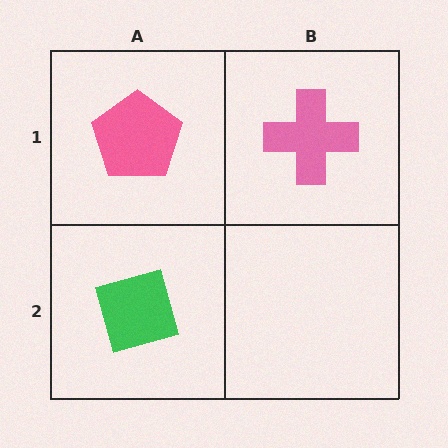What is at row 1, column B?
A pink cross.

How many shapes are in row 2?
1 shape.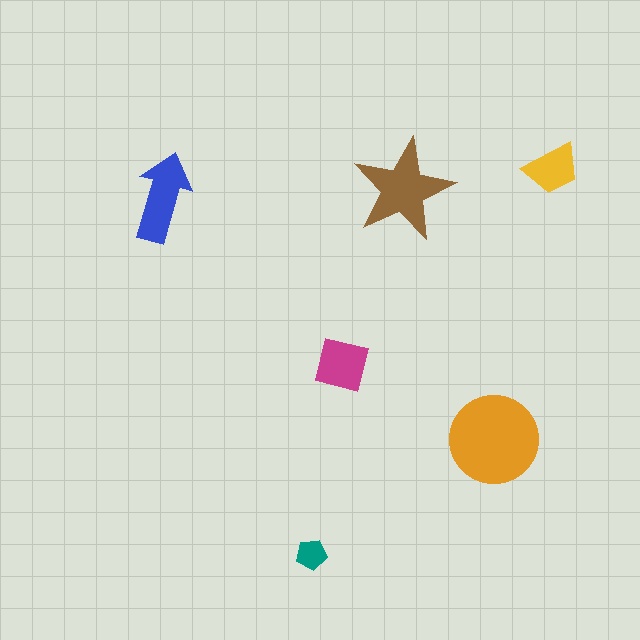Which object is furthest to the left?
The blue arrow is leftmost.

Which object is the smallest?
The teal pentagon.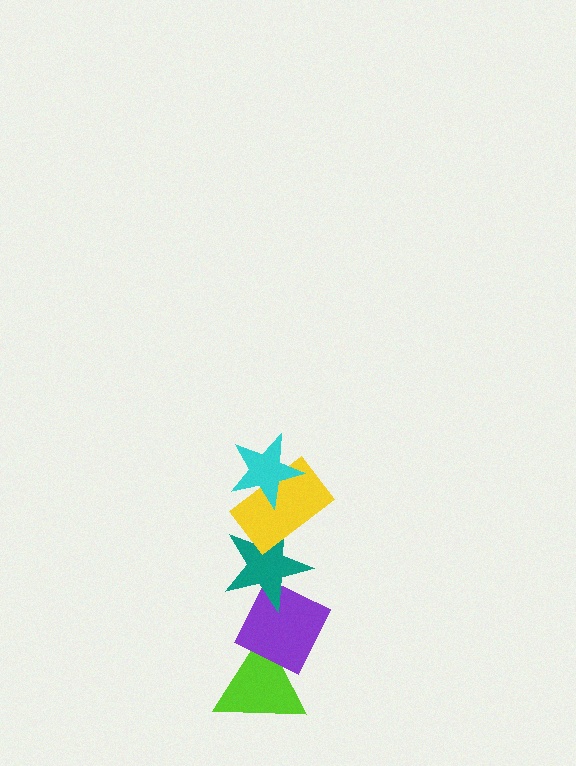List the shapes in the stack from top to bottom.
From top to bottom: the cyan star, the yellow rectangle, the teal star, the purple diamond, the lime triangle.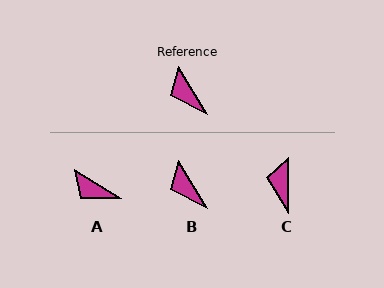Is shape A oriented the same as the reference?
No, it is off by about 26 degrees.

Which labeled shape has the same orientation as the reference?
B.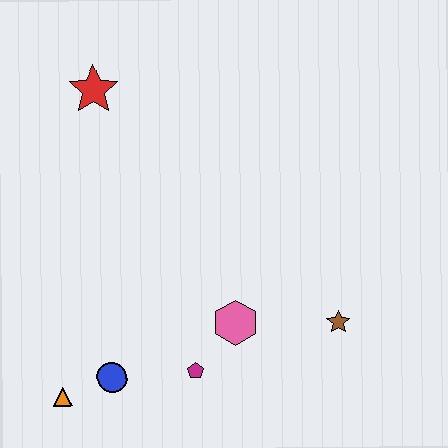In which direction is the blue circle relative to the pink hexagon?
The blue circle is to the left of the pink hexagon.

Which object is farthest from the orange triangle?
The red star is farthest from the orange triangle.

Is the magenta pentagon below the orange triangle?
No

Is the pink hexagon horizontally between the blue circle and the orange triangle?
No